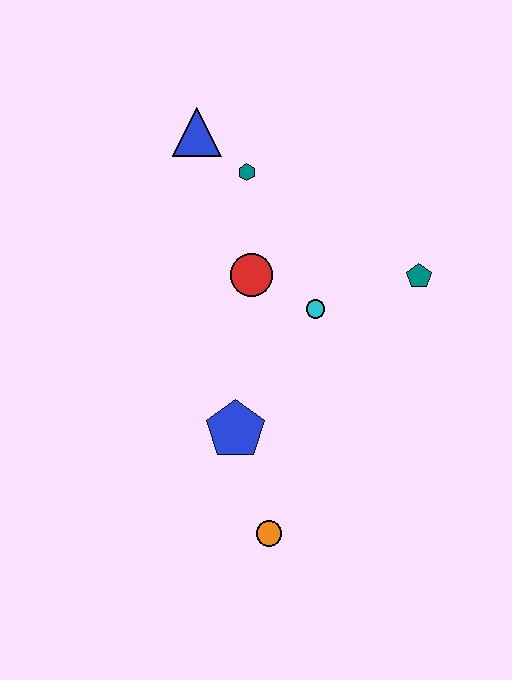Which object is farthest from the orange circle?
The blue triangle is farthest from the orange circle.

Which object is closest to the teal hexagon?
The blue triangle is closest to the teal hexagon.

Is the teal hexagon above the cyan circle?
Yes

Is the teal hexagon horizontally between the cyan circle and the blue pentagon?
Yes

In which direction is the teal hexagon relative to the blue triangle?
The teal hexagon is to the right of the blue triangle.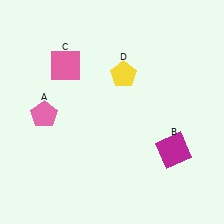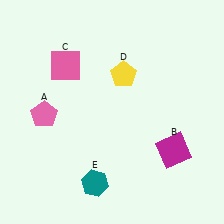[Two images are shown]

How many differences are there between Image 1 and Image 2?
There is 1 difference between the two images.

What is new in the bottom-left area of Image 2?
A teal hexagon (E) was added in the bottom-left area of Image 2.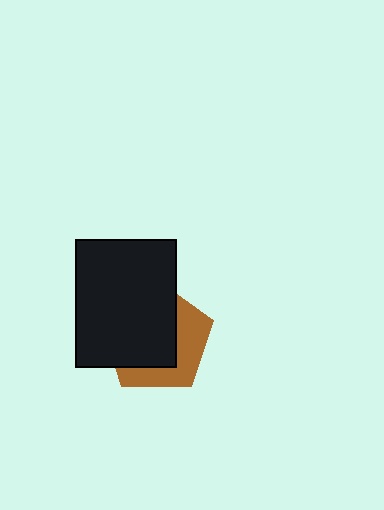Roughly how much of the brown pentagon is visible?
A small part of it is visible (roughly 40%).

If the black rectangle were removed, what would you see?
You would see the complete brown pentagon.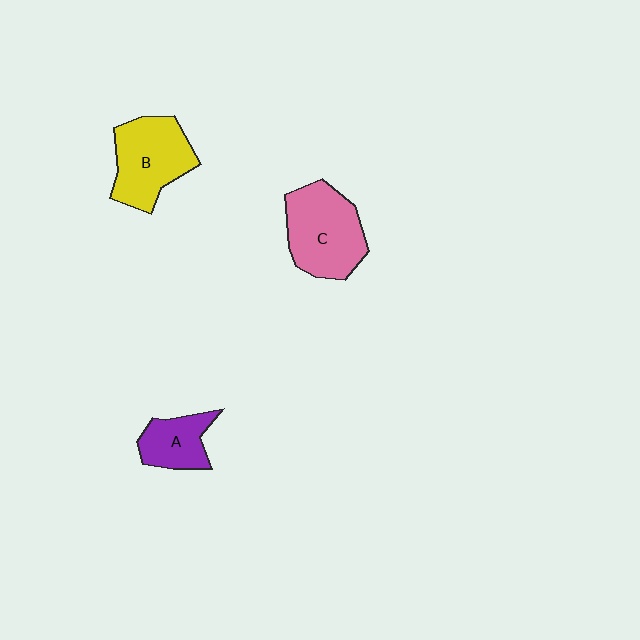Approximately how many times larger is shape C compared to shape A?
Approximately 1.8 times.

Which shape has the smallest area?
Shape A (purple).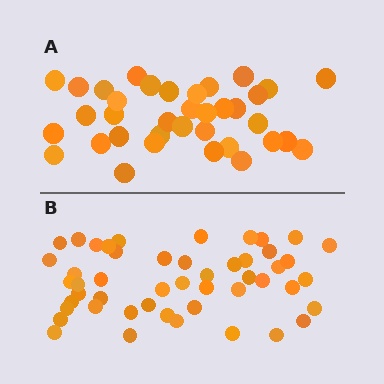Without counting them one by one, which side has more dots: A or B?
Region B (the bottom region) has more dots.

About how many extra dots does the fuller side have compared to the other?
Region B has approximately 15 more dots than region A.